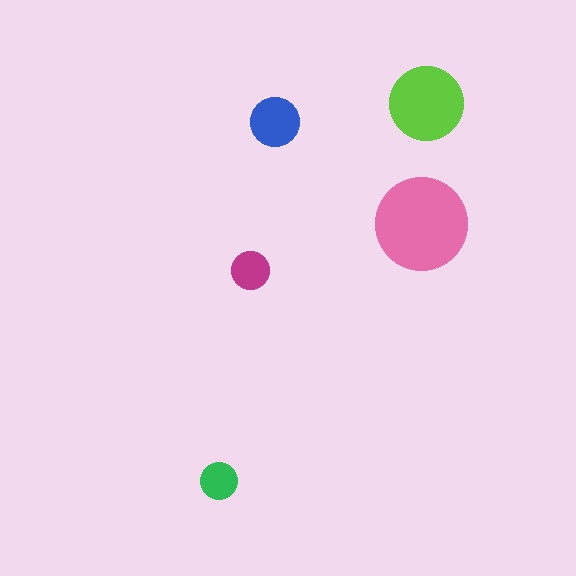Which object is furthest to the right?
The lime circle is rightmost.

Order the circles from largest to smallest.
the pink one, the lime one, the blue one, the magenta one, the green one.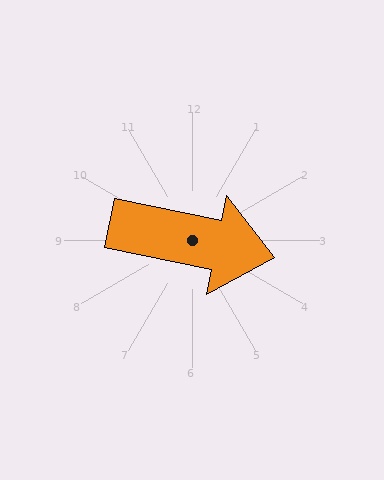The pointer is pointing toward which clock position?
Roughly 3 o'clock.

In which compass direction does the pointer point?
East.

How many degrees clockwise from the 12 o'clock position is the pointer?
Approximately 102 degrees.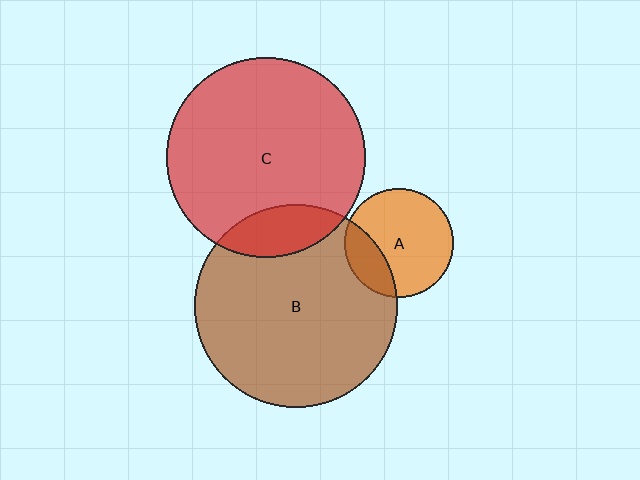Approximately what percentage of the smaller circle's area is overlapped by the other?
Approximately 15%.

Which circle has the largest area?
Circle B (brown).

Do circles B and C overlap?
Yes.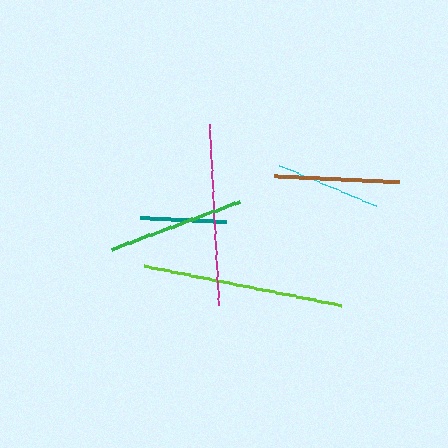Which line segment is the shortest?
The teal line is the shortest at approximately 86 pixels.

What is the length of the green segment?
The green segment is approximately 138 pixels long.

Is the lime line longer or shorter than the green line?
The lime line is longer than the green line.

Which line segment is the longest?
The lime line is the longest at approximately 201 pixels.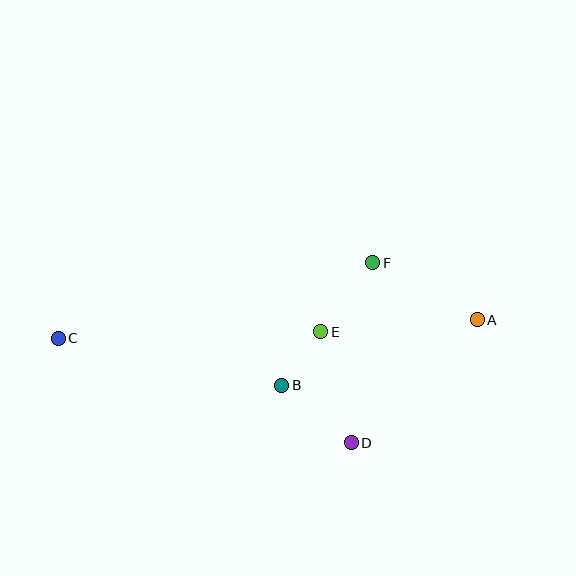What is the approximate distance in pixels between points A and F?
The distance between A and F is approximately 119 pixels.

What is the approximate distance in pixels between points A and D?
The distance between A and D is approximately 176 pixels.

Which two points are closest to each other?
Points B and E are closest to each other.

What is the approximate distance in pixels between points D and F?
The distance between D and F is approximately 181 pixels.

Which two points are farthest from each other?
Points A and C are farthest from each other.